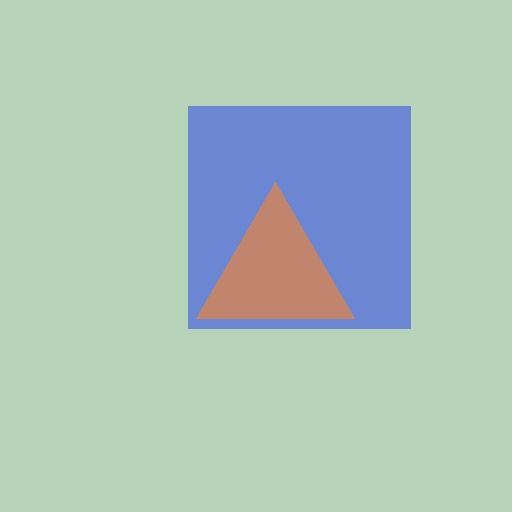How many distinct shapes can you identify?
There are 2 distinct shapes: a blue square, an orange triangle.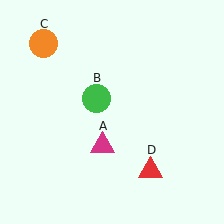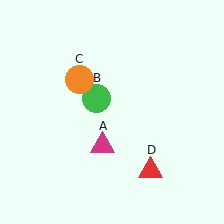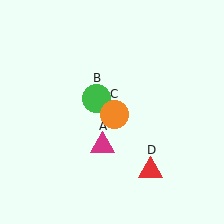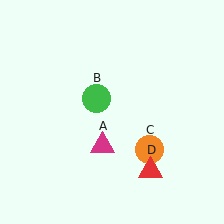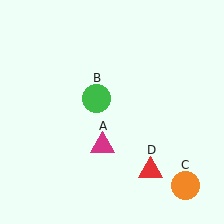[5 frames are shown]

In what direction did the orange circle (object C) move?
The orange circle (object C) moved down and to the right.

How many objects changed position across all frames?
1 object changed position: orange circle (object C).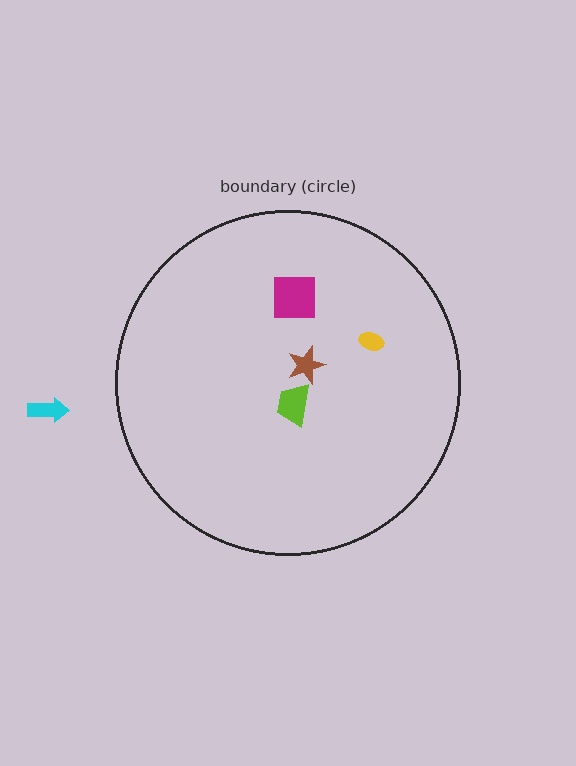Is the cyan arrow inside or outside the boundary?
Outside.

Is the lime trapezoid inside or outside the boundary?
Inside.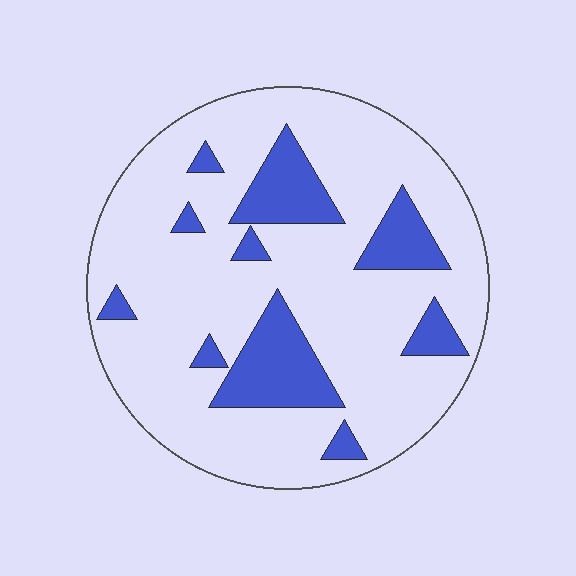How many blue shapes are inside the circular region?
10.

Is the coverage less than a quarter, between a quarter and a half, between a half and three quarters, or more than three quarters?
Less than a quarter.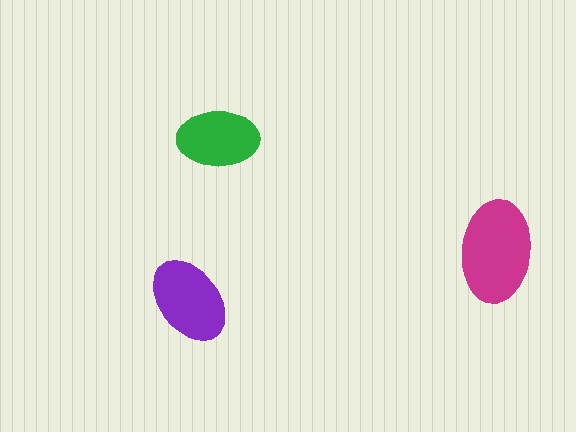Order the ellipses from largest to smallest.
the magenta one, the purple one, the green one.